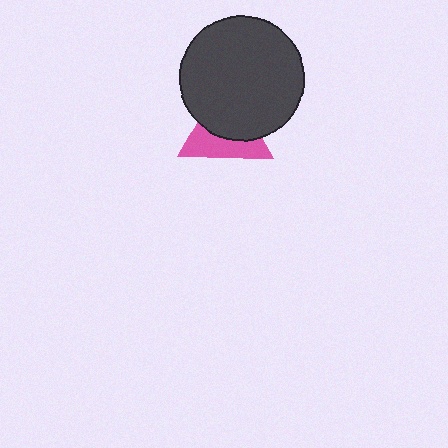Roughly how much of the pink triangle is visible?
A small part of it is visible (roughly 44%).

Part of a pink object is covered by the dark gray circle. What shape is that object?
It is a triangle.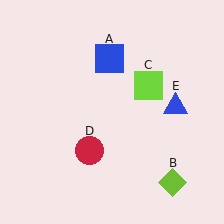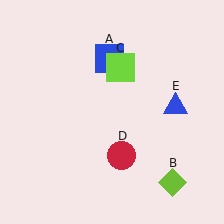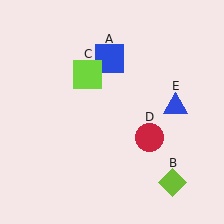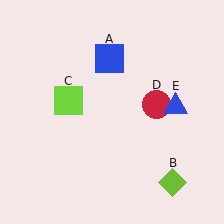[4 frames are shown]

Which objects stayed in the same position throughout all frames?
Blue square (object A) and lime diamond (object B) and blue triangle (object E) remained stationary.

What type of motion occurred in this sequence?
The lime square (object C), red circle (object D) rotated counterclockwise around the center of the scene.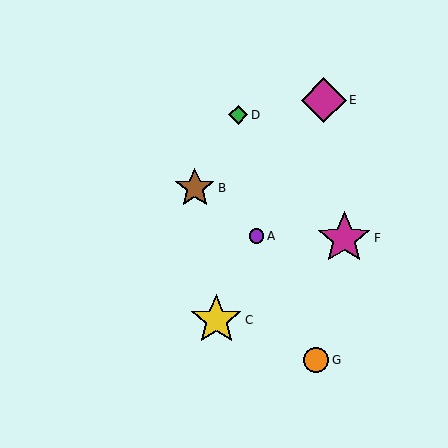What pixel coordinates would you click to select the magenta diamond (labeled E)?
Click at (324, 100) to select the magenta diamond E.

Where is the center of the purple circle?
The center of the purple circle is at (256, 236).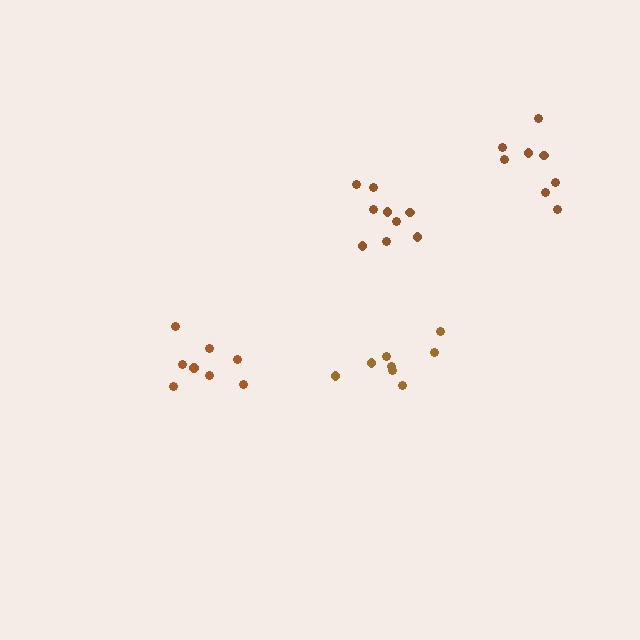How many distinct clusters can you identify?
There are 4 distinct clusters.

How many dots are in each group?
Group 1: 8 dots, Group 2: 8 dots, Group 3: 8 dots, Group 4: 9 dots (33 total).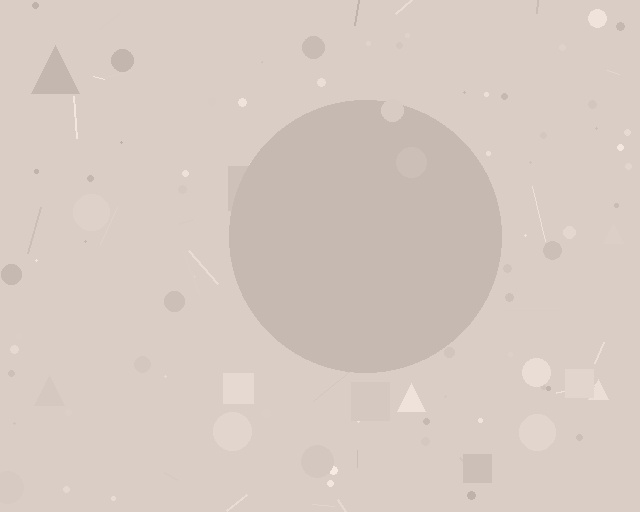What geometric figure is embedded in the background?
A circle is embedded in the background.